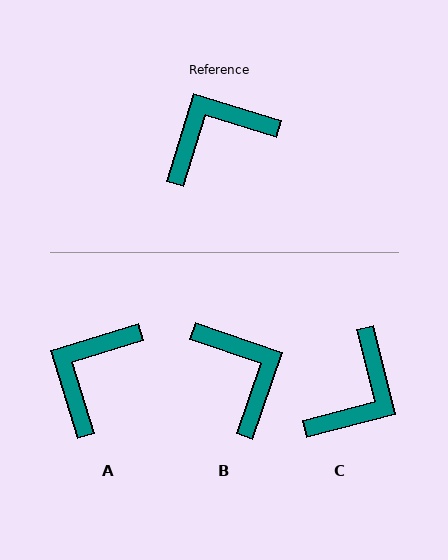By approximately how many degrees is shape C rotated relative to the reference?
Approximately 149 degrees clockwise.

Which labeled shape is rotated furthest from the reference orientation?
C, about 149 degrees away.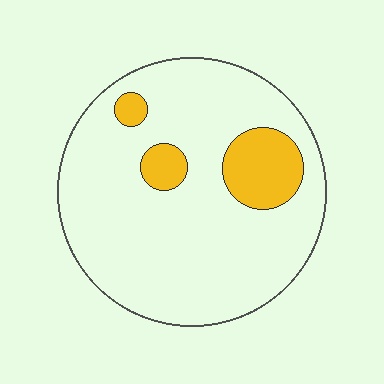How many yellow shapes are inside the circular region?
3.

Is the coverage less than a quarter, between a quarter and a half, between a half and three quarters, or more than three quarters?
Less than a quarter.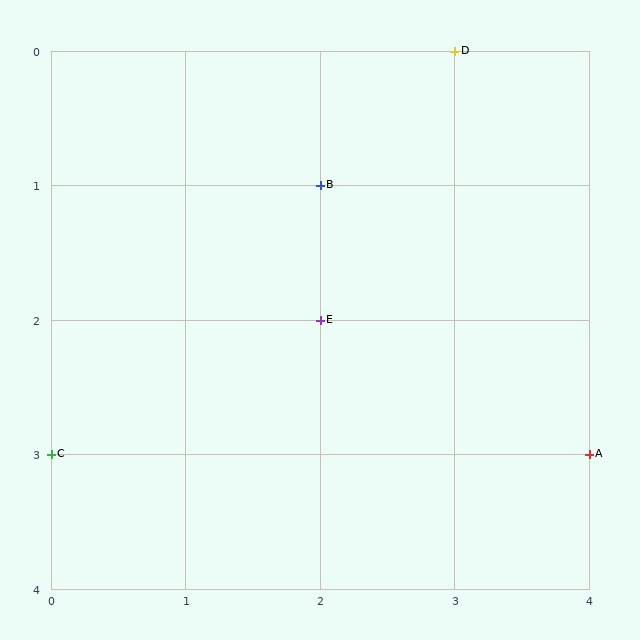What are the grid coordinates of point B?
Point B is at grid coordinates (2, 1).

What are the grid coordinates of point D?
Point D is at grid coordinates (3, 0).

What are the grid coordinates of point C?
Point C is at grid coordinates (0, 3).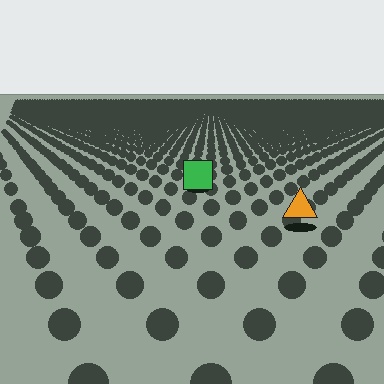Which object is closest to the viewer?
The orange triangle is closest. The texture marks near it are larger and more spread out.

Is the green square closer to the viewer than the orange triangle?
No. The orange triangle is closer — you can tell from the texture gradient: the ground texture is coarser near it.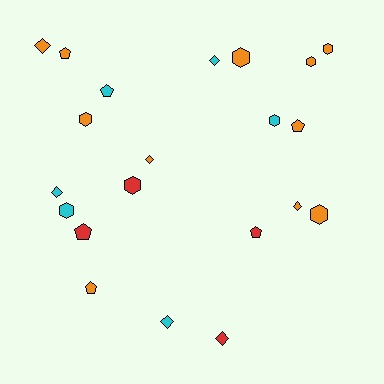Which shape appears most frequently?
Hexagon, with 8 objects.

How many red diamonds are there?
There is 1 red diamond.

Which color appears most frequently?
Orange, with 11 objects.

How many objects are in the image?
There are 21 objects.